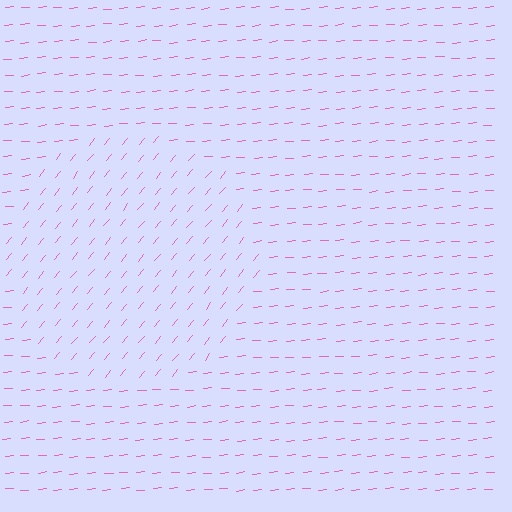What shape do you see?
I see a circle.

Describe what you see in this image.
The image is filled with small pink line segments. A circle region in the image has lines oriented differently from the surrounding lines, creating a visible texture boundary.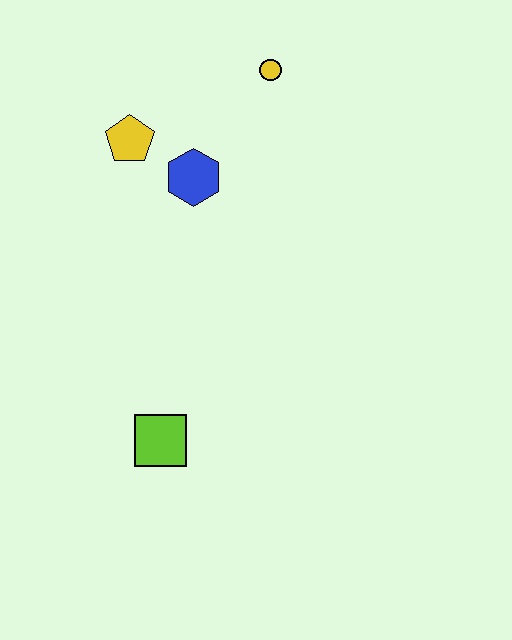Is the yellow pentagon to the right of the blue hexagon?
No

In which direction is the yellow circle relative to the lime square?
The yellow circle is above the lime square.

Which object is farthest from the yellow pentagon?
The lime square is farthest from the yellow pentagon.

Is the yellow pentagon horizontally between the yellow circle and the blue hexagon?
No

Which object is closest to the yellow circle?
The blue hexagon is closest to the yellow circle.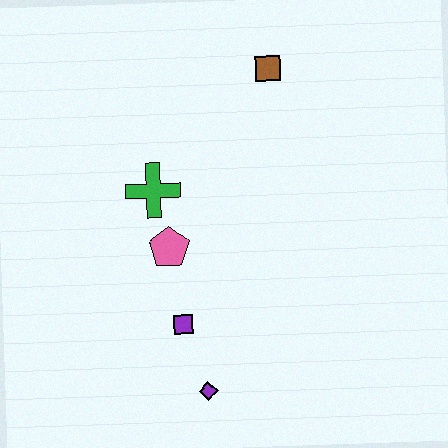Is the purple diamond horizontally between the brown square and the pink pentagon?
Yes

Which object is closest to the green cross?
The pink pentagon is closest to the green cross.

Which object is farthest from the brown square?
The purple diamond is farthest from the brown square.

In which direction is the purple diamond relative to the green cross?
The purple diamond is below the green cross.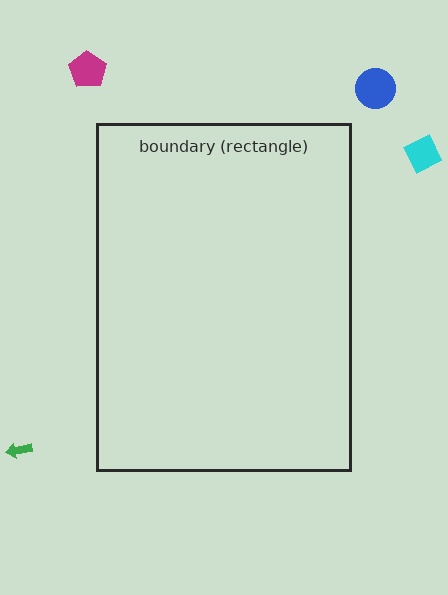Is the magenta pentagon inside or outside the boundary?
Outside.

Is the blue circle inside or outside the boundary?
Outside.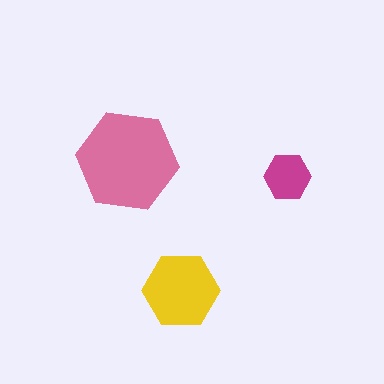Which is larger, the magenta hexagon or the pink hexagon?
The pink one.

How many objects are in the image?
There are 3 objects in the image.